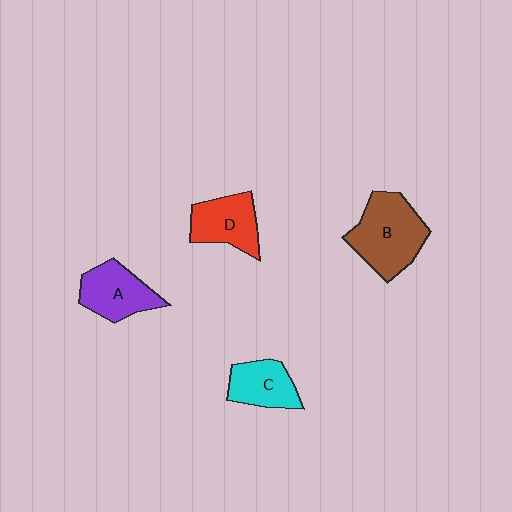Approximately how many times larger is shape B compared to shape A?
Approximately 1.4 times.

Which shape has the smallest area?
Shape C (cyan).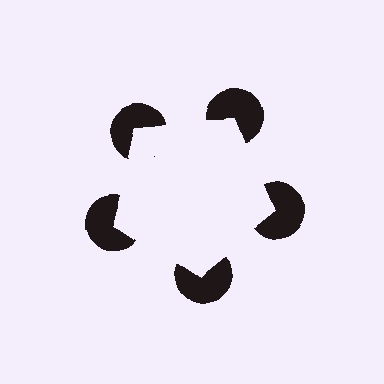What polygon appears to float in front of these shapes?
An illusory pentagon — its edges are inferred from the aligned wedge cuts in the pac-man discs, not physically drawn.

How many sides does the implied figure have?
5 sides.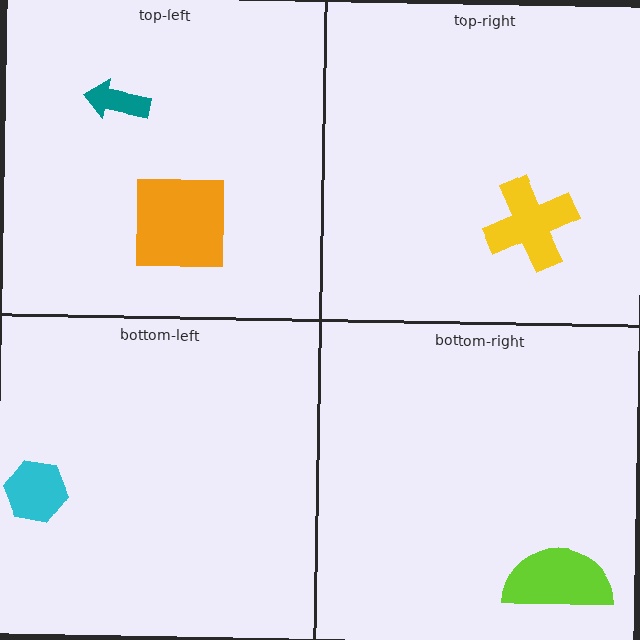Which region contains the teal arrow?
The top-left region.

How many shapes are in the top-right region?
1.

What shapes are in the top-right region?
The yellow cross.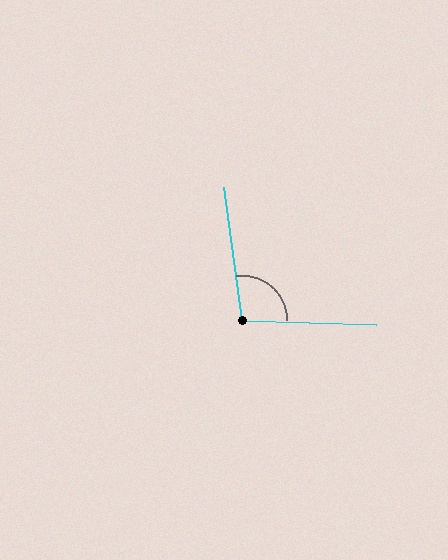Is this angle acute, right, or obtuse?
It is obtuse.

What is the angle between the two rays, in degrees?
Approximately 100 degrees.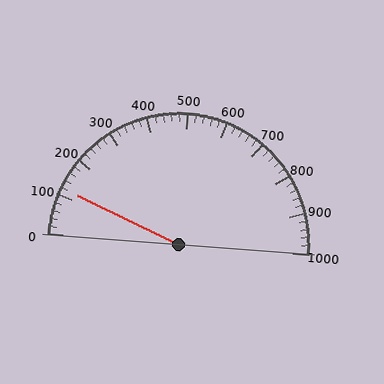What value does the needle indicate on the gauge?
The needle indicates approximately 120.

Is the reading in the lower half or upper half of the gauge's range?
The reading is in the lower half of the range (0 to 1000).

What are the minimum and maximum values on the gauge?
The gauge ranges from 0 to 1000.